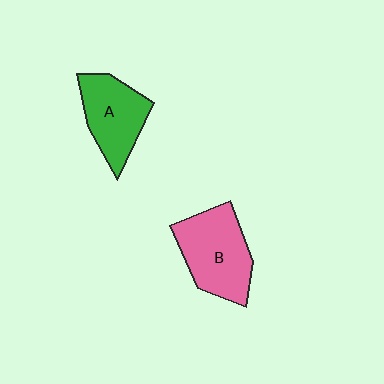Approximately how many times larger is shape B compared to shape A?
Approximately 1.2 times.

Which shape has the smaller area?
Shape A (green).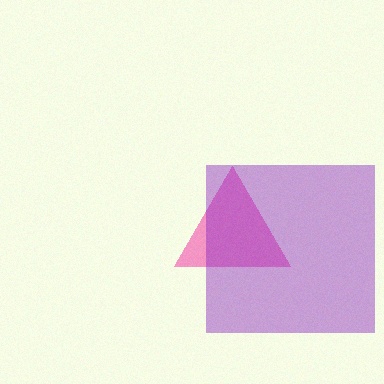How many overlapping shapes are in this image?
There are 2 overlapping shapes in the image.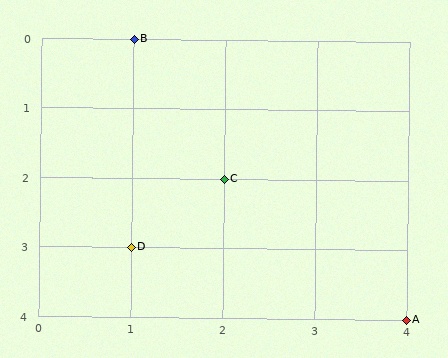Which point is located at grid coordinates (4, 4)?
Point A is at (4, 4).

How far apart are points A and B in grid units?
Points A and B are 3 columns and 4 rows apart (about 5.0 grid units diagonally).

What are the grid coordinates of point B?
Point B is at grid coordinates (1, 0).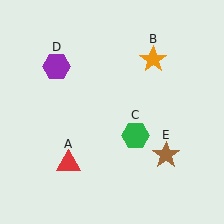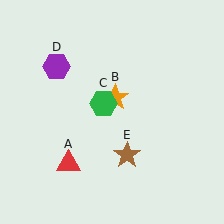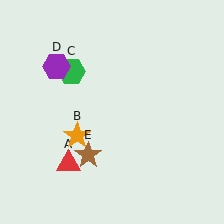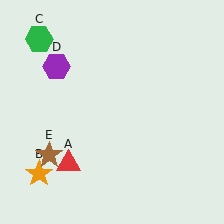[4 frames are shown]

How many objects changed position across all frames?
3 objects changed position: orange star (object B), green hexagon (object C), brown star (object E).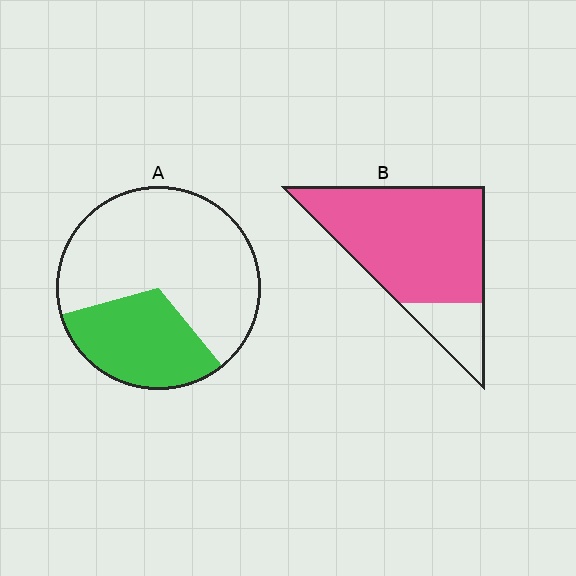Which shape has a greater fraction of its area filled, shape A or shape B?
Shape B.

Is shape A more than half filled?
No.